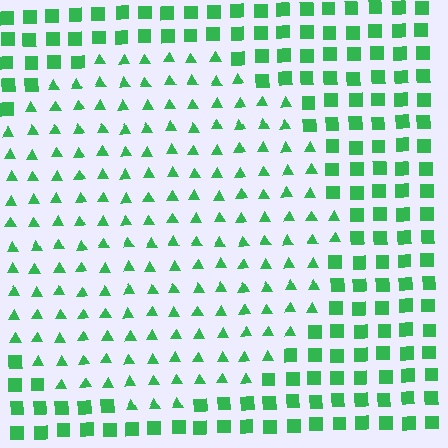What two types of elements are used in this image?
The image uses triangles inside the circle region and squares outside it.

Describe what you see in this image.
The image is filled with small green elements arranged in a uniform grid. A circle-shaped region contains triangles, while the surrounding area contains squares. The boundary is defined purely by the change in element shape.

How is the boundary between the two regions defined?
The boundary is defined by a change in element shape: triangles inside vs. squares outside. All elements share the same color and spacing.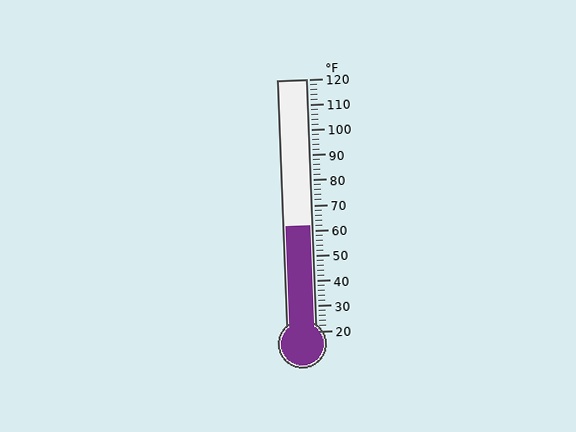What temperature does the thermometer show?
The thermometer shows approximately 62°F.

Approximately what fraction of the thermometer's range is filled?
The thermometer is filled to approximately 40% of its range.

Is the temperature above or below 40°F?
The temperature is above 40°F.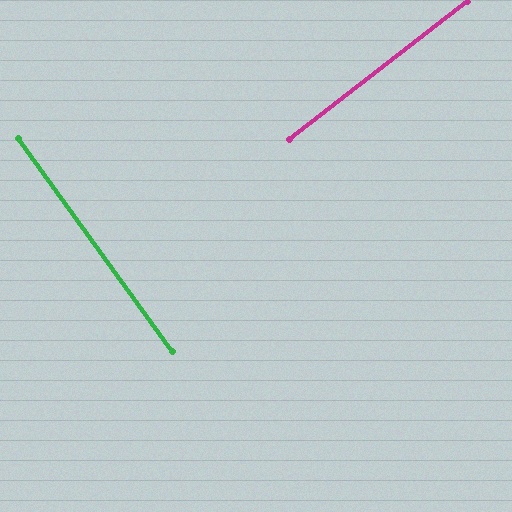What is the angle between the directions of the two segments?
Approximately 88 degrees.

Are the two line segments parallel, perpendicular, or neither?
Perpendicular — they meet at approximately 88°.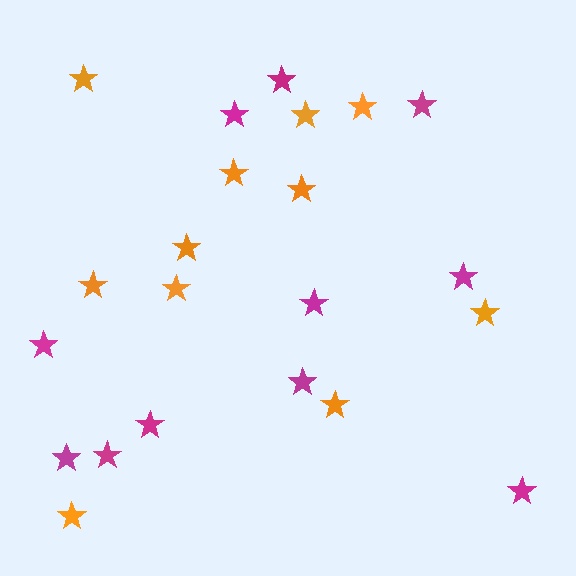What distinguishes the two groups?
There are 2 groups: one group of orange stars (11) and one group of magenta stars (11).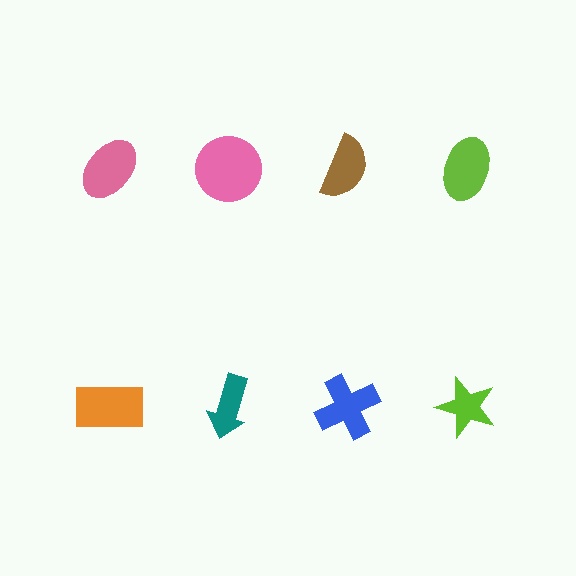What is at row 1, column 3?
A brown semicircle.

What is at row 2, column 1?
An orange rectangle.